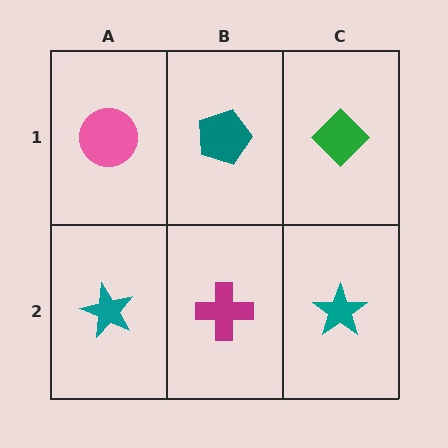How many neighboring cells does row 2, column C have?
2.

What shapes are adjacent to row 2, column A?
A pink circle (row 1, column A), a magenta cross (row 2, column B).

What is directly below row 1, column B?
A magenta cross.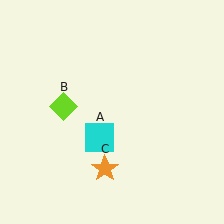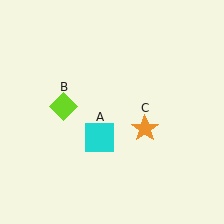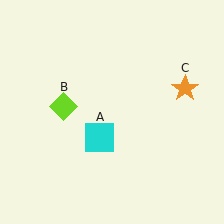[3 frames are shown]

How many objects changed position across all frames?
1 object changed position: orange star (object C).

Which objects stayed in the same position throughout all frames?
Cyan square (object A) and lime diamond (object B) remained stationary.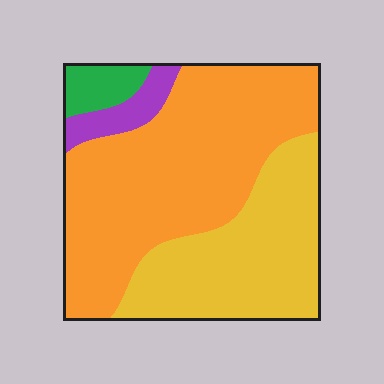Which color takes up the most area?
Orange, at roughly 55%.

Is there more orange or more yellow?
Orange.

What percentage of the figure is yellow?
Yellow takes up about one third (1/3) of the figure.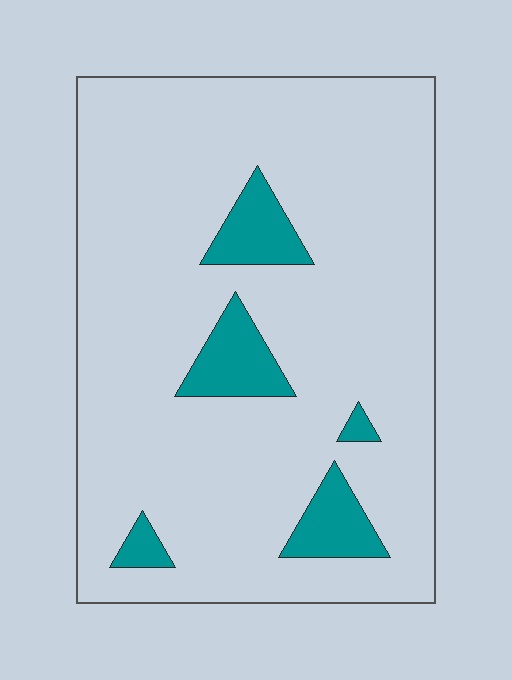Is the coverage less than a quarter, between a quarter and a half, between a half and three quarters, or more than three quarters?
Less than a quarter.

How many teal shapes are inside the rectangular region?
5.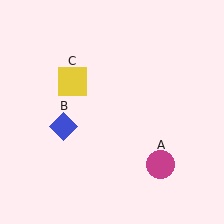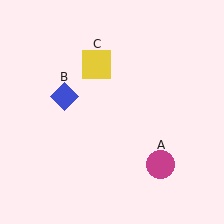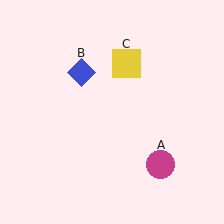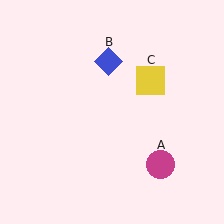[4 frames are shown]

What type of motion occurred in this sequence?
The blue diamond (object B), yellow square (object C) rotated clockwise around the center of the scene.